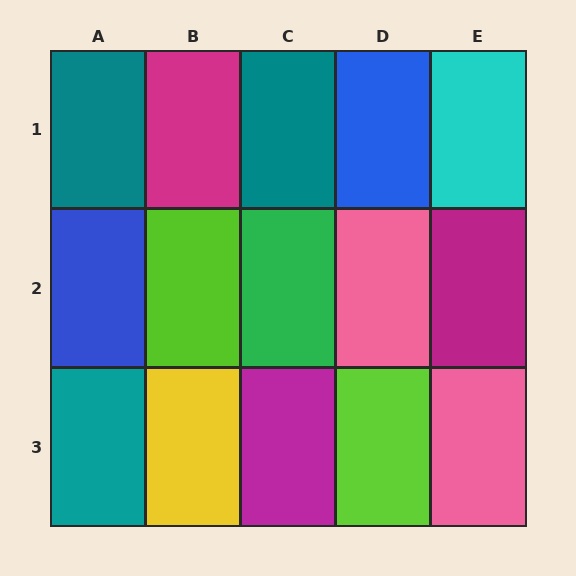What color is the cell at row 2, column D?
Pink.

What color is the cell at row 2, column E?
Magenta.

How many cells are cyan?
1 cell is cyan.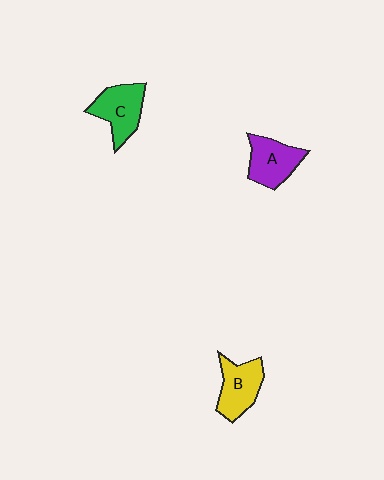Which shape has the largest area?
Shape C (green).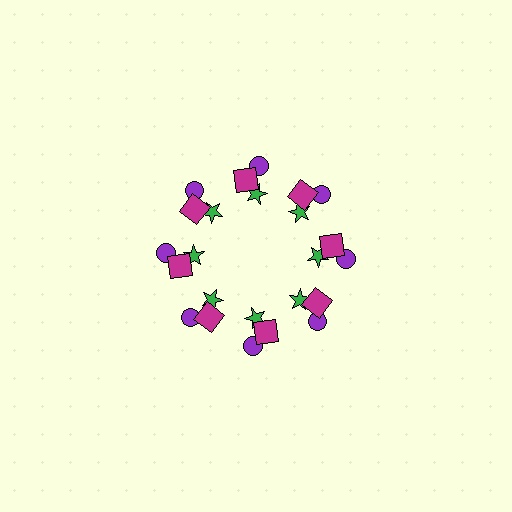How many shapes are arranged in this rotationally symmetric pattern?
There are 24 shapes, arranged in 8 groups of 3.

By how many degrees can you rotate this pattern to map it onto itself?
The pattern maps onto itself every 45 degrees of rotation.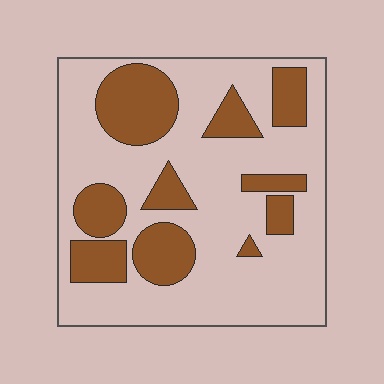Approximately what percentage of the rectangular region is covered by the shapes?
Approximately 30%.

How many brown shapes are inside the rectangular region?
10.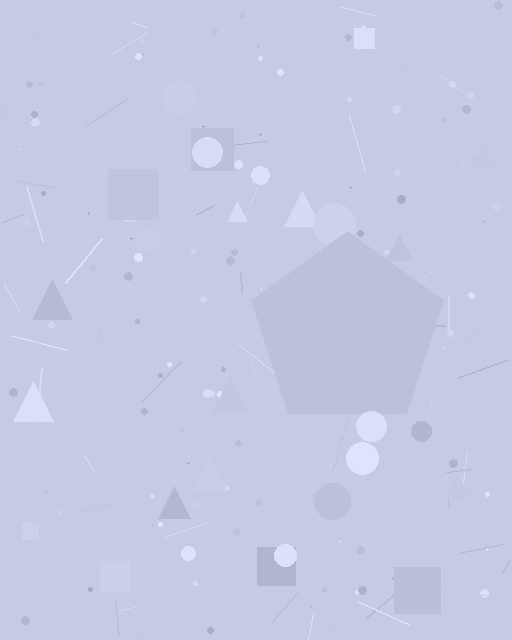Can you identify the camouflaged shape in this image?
The camouflaged shape is a pentagon.